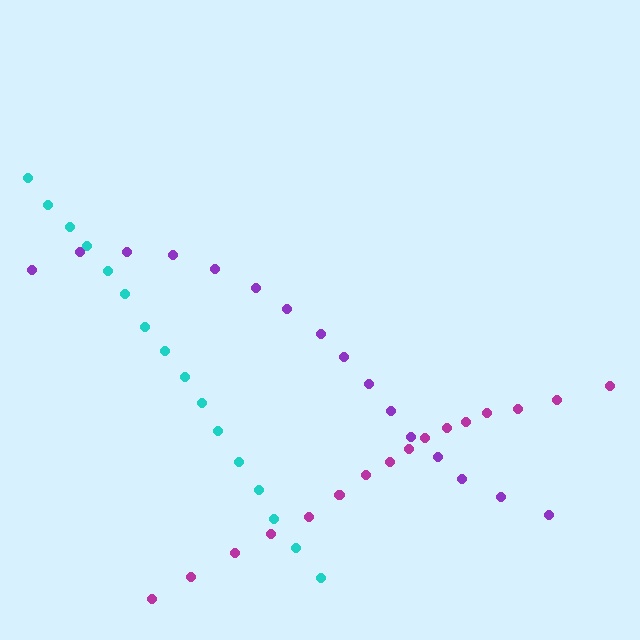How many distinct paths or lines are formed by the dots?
There are 3 distinct paths.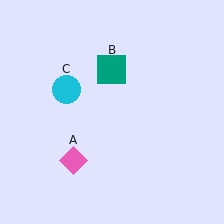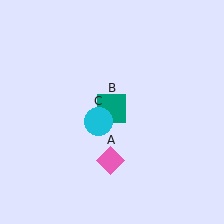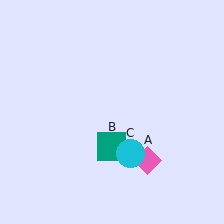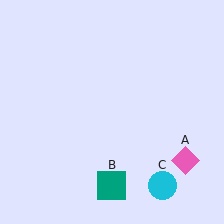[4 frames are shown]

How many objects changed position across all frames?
3 objects changed position: pink diamond (object A), teal square (object B), cyan circle (object C).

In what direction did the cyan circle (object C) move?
The cyan circle (object C) moved down and to the right.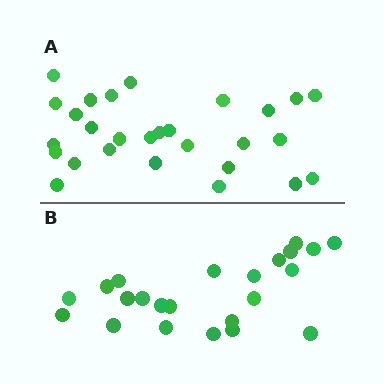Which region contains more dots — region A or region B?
Region A (the top region) has more dots.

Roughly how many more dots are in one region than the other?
Region A has about 5 more dots than region B.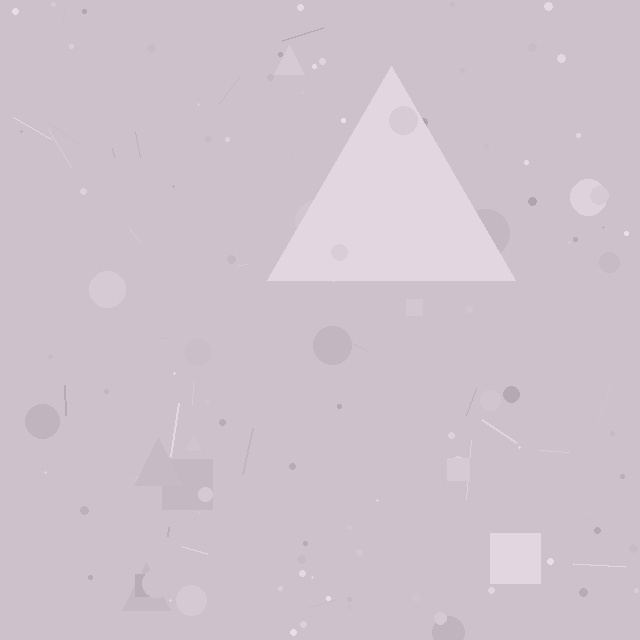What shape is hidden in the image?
A triangle is hidden in the image.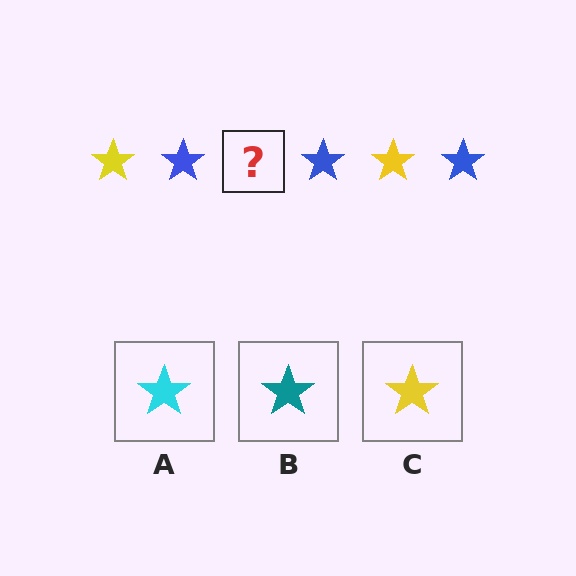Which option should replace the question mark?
Option C.